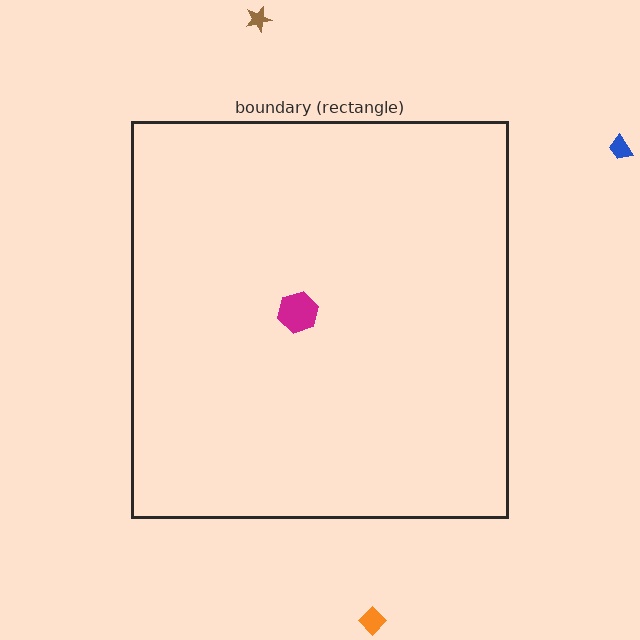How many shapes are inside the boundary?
1 inside, 3 outside.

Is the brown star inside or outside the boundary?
Outside.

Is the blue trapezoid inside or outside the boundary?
Outside.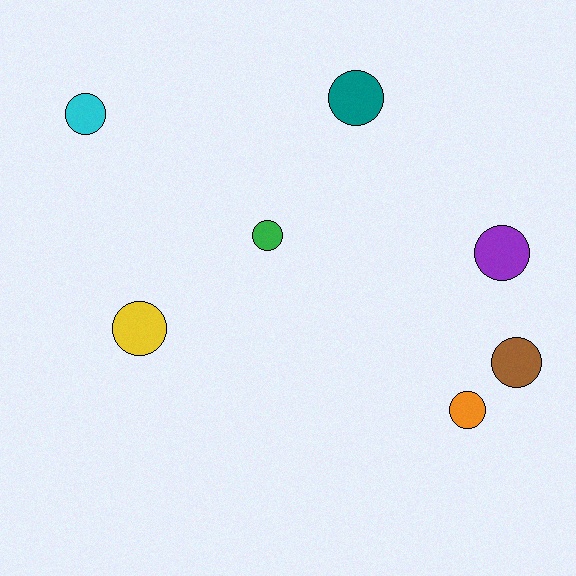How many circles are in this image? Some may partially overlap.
There are 7 circles.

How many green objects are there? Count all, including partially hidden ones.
There is 1 green object.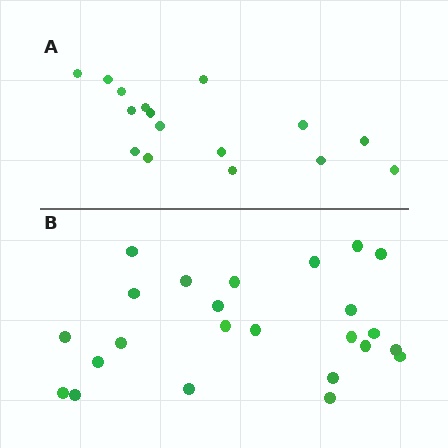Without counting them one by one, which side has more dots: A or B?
Region B (the bottom region) has more dots.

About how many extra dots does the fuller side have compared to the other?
Region B has roughly 8 or so more dots than region A.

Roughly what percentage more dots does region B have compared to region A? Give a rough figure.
About 50% more.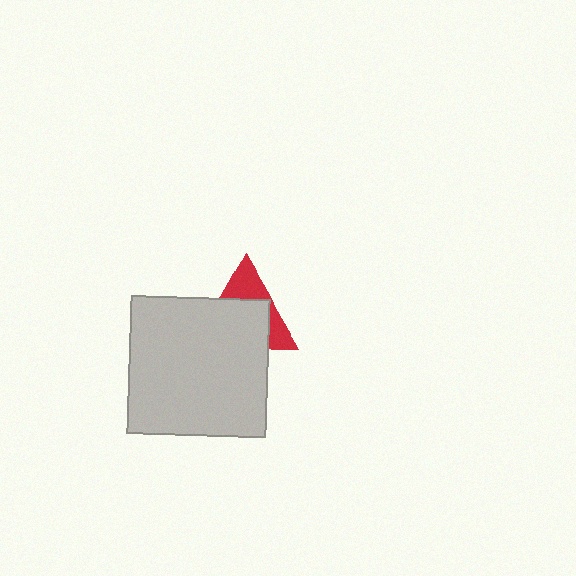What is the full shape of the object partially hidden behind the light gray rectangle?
The partially hidden object is a red triangle.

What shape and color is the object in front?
The object in front is a light gray rectangle.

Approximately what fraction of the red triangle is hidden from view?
Roughly 63% of the red triangle is hidden behind the light gray rectangle.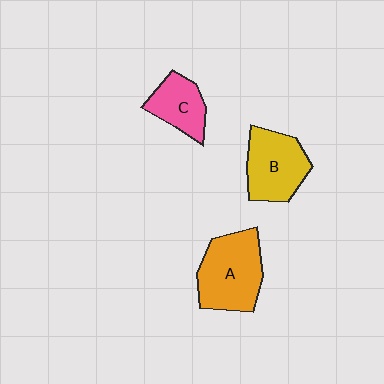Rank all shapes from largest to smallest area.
From largest to smallest: A (orange), B (yellow), C (pink).